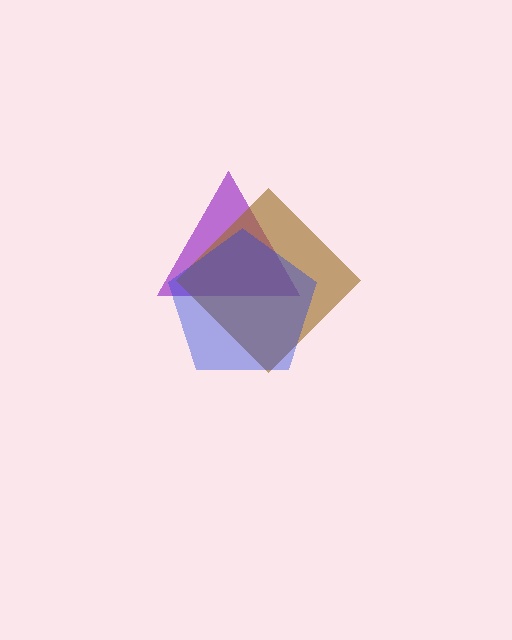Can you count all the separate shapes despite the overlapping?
Yes, there are 3 separate shapes.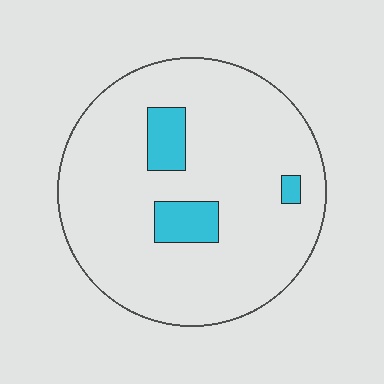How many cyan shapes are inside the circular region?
3.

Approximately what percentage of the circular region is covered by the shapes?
Approximately 10%.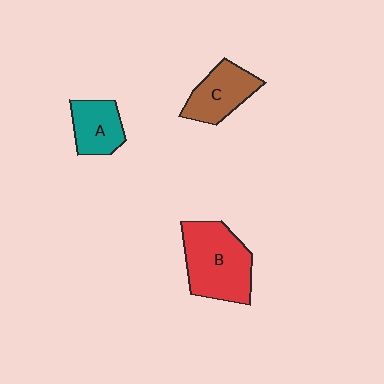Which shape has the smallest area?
Shape A (teal).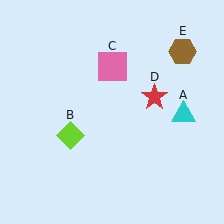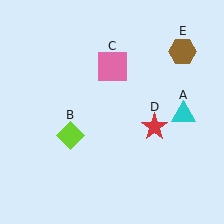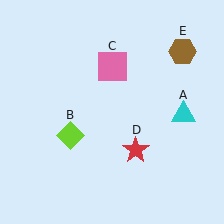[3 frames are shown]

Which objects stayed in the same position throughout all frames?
Cyan triangle (object A) and lime diamond (object B) and pink square (object C) and brown hexagon (object E) remained stationary.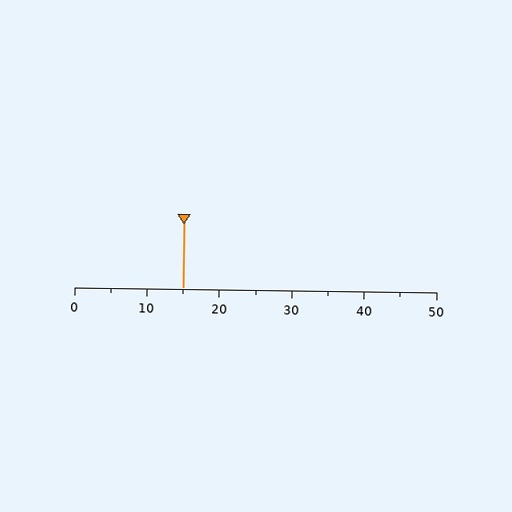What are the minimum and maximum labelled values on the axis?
The axis runs from 0 to 50.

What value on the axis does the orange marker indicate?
The marker indicates approximately 15.